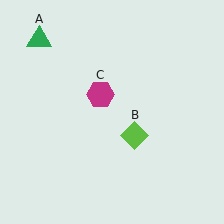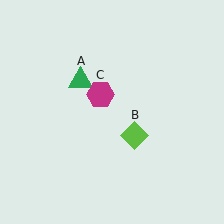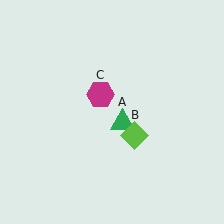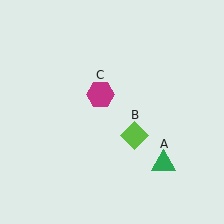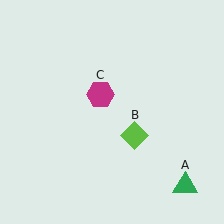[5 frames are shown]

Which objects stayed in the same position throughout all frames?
Lime diamond (object B) and magenta hexagon (object C) remained stationary.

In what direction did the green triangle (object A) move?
The green triangle (object A) moved down and to the right.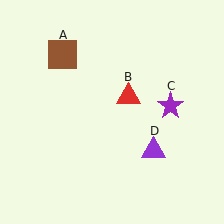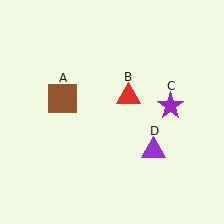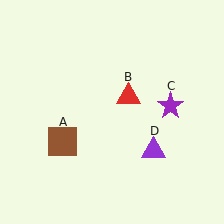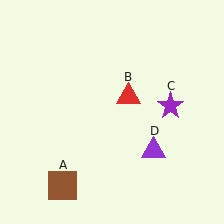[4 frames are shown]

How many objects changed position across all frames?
1 object changed position: brown square (object A).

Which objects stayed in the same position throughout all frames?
Red triangle (object B) and purple star (object C) and purple triangle (object D) remained stationary.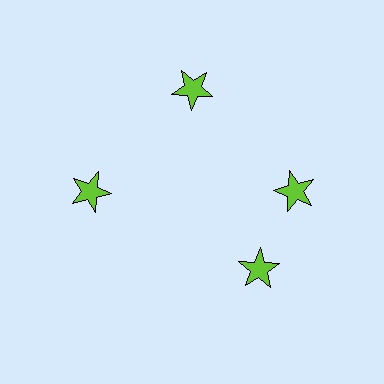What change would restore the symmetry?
The symmetry would be restored by rotating it back into even spacing with its neighbors so that all 4 stars sit at equal angles and equal distance from the center.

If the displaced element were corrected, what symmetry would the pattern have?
It would have 4-fold rotational symmetry — the pattern would map onto itself every 90 degrees.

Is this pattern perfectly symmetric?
No. The 4 lime stars are arranged in a ring, but one element near the 6 o'clock position is rotated out of alignment along the ring, breaking the 4-fold rotational symmetry.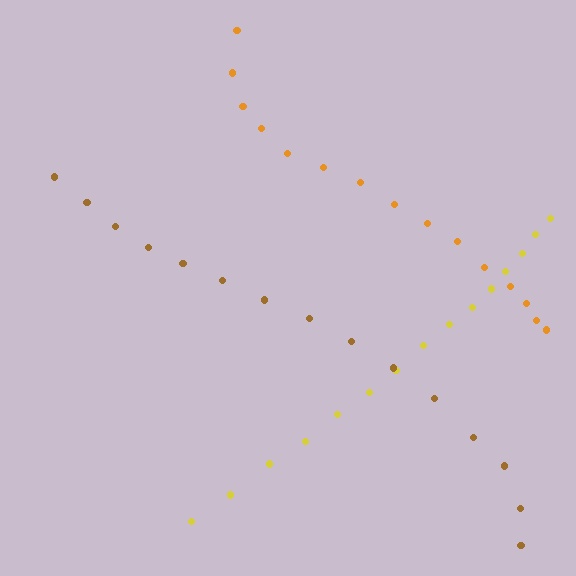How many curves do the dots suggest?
There are 3 distinct paths.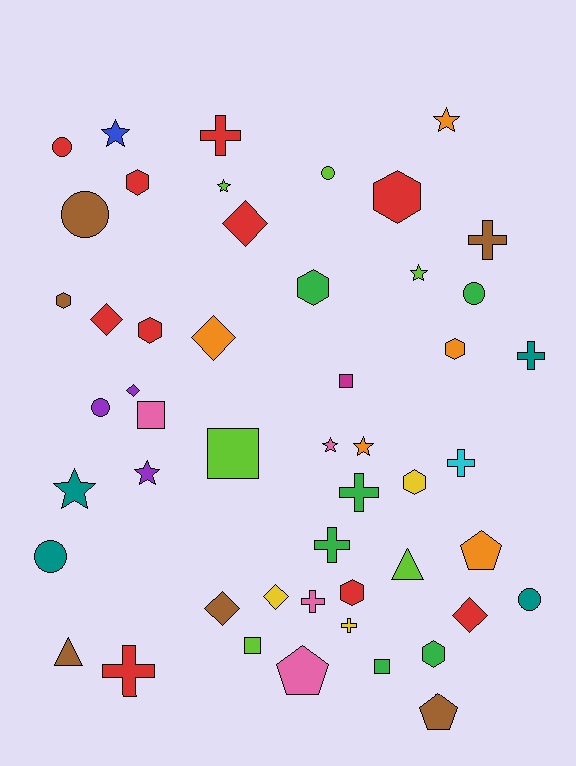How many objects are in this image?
There are 50 objects.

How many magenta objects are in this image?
There is 1 magenta object.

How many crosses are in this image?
There are 9 crosses.